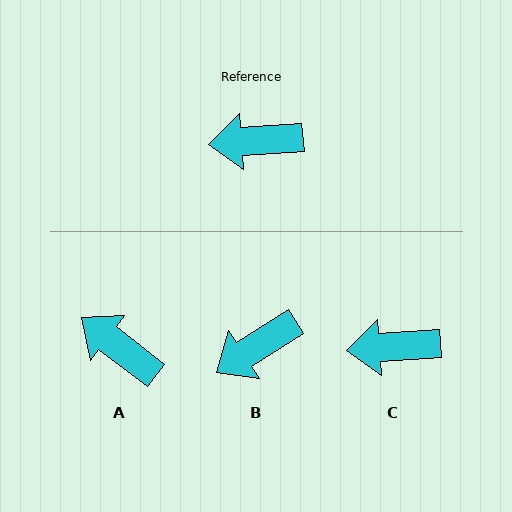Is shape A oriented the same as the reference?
No, it is off by about 42 degrees.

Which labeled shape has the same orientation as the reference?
C.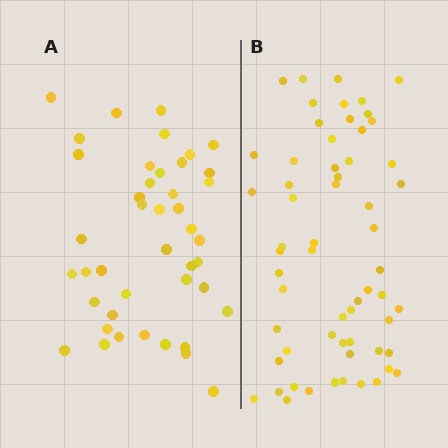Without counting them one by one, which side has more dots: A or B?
Region B (the right region) has more dots.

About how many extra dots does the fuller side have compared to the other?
Region B has approximately 15 more dots than region A.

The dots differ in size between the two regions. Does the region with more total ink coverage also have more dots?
No. Region A has more total ink coverage because its dots are larger, but region B actually contains more individual dots. Total area can be misleading — the number of items is what matters here.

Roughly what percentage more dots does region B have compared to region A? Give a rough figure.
About 40% more.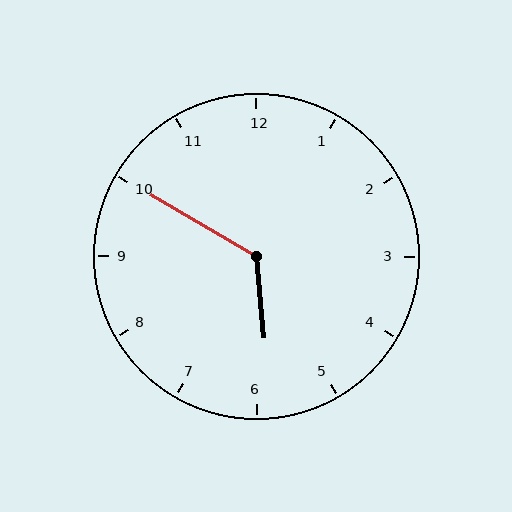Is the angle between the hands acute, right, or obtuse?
It is obtuse.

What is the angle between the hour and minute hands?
Approximately 125 degrees.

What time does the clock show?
5:50.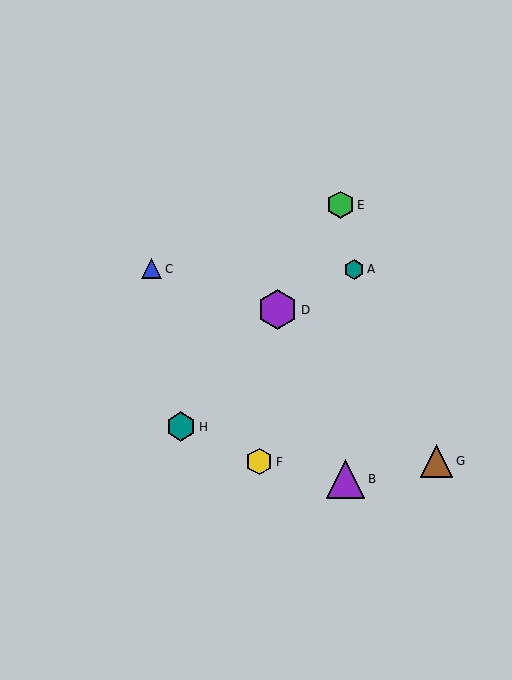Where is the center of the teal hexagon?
The center of the teal hexagon is at (181, 427).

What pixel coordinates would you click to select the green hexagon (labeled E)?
Click at (340, 205) to select the green hexagon E.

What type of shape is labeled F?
Shape F is a yellow hexagon.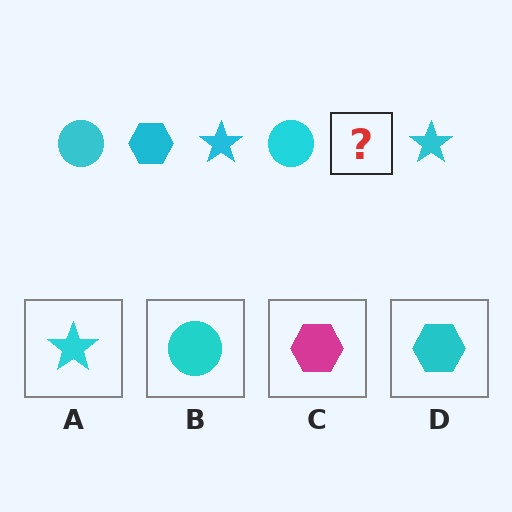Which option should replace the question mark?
Option D.